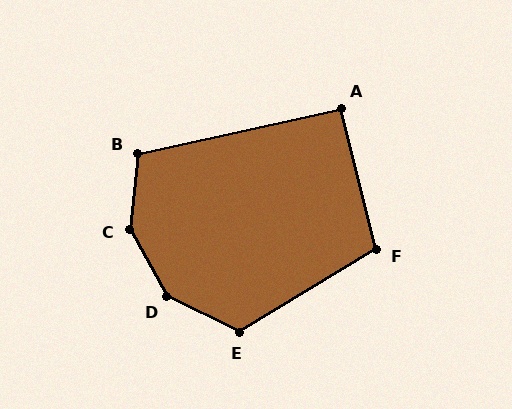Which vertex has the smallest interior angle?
A, at approximately 91 degrees.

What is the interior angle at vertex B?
Approximately 109 degrees (obtuse).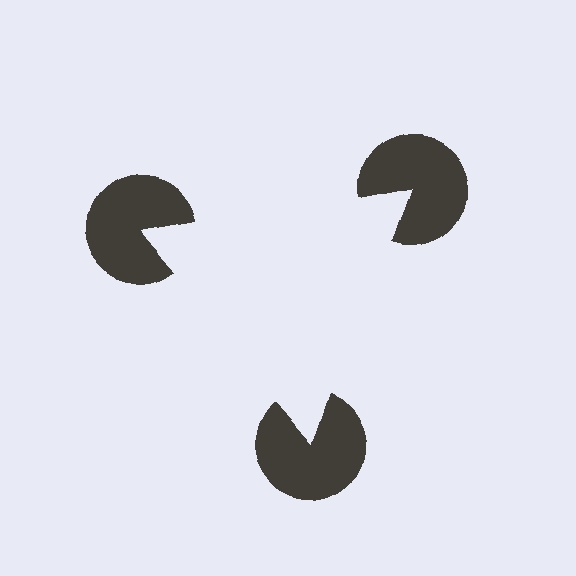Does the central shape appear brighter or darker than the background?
It typically appears slightly brighter than the background, even though no actual brightness change is drawn.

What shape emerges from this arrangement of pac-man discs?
An illusory triangle — its edges are inferred from the aligned wedge cuts in the pac-man discs, not physically drawn.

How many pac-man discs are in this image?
There are 3 — one at each vertex of the illusory triangle.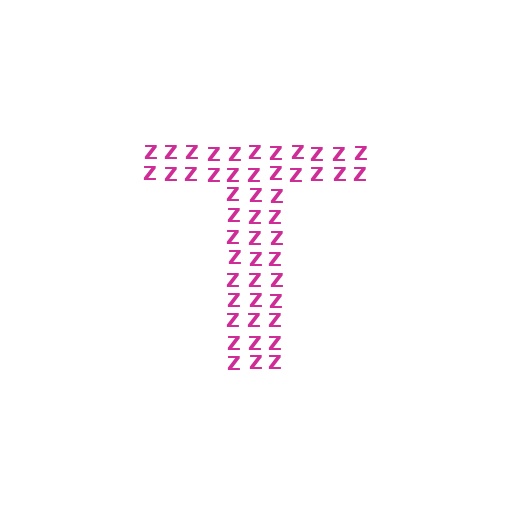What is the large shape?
The large shape is the letter T.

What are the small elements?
The small elements are letter Z's.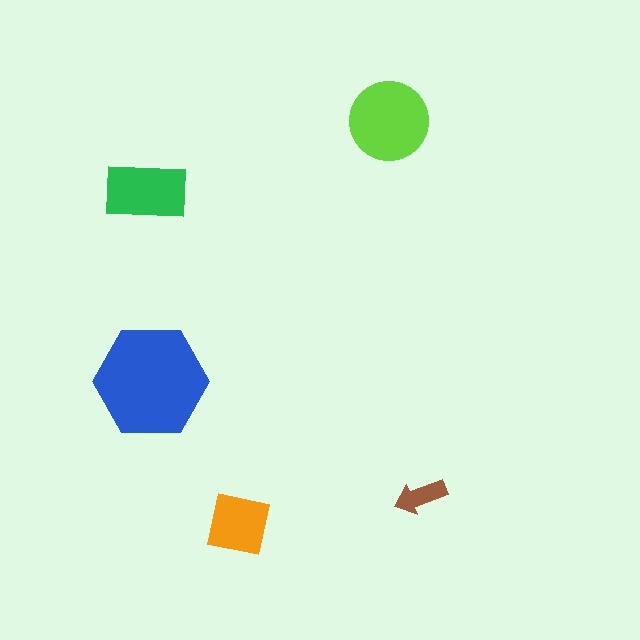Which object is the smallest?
The brown arrow.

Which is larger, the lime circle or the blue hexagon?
The blue hexagon.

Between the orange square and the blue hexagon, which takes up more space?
The blue hexagon.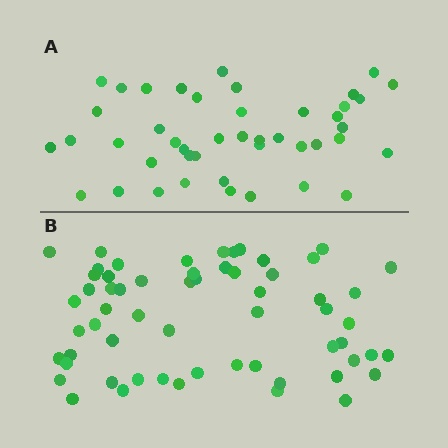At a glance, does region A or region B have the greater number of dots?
Region B (the bottom region) has more dots.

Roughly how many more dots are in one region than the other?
Region B has approximately 15 more dots than region A.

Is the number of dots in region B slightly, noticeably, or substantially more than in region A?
Region B has noticeably more, but not dramatically so. The ratio is roughly 1.4 to 1.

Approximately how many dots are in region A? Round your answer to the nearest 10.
About 40 dots. (The exact count is 44, which rounds to 40.)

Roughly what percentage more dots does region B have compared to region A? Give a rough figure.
About 35% more.